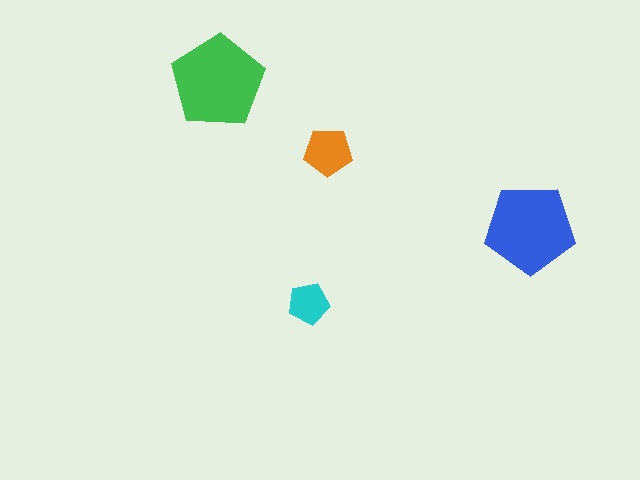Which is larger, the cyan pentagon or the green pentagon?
The green one.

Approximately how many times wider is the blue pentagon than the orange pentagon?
About 2 times wider.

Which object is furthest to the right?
The blue pentagon is rightmost.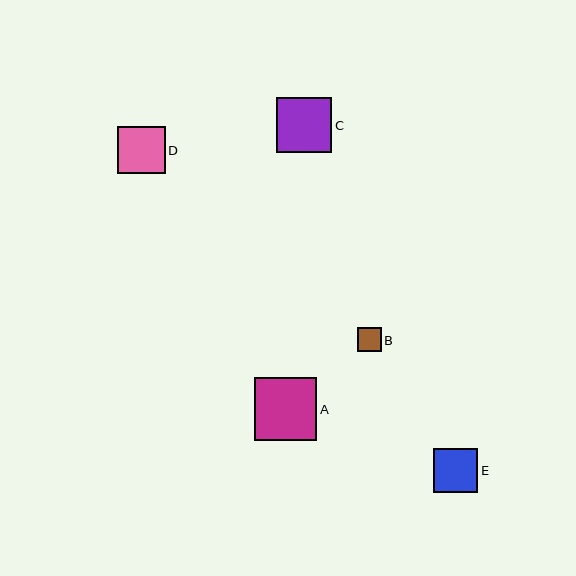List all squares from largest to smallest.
From largest to smallest: A, C, D, E, B.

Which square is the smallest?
Square B is the smallest with a size of approximately 24 pixels.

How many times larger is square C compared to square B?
Square C is approximately 2.3 times the size of square B.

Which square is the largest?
Square A is the largest with a size of approximately 63 pixels.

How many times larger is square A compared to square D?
Square A is approximately 1.3 times the size of square D.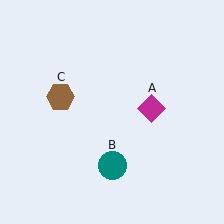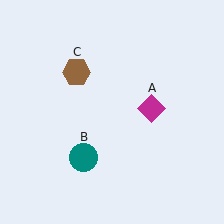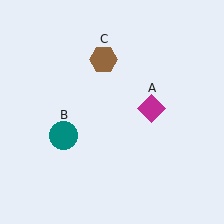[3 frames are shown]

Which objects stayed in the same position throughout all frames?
Magenta diamond (object A) remained stationary.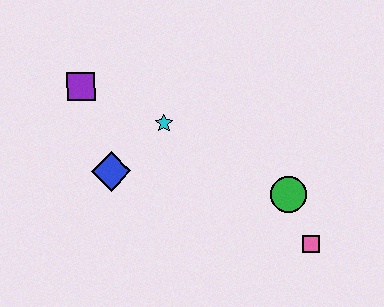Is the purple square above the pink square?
Yes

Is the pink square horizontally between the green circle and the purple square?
No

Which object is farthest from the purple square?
The pink square is farthest from the purple square.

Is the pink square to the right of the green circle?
Yes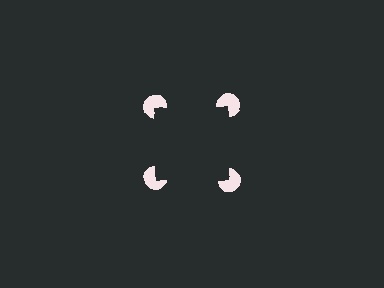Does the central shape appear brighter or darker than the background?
It typically appears slightly darker than the background, even though no actual brightness change is drawn.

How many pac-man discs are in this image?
There are 4 — one at each vertex of the illusory square.